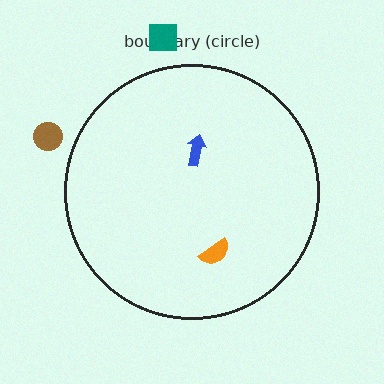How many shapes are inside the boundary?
2 inside, 2 outside.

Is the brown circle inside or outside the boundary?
Outside.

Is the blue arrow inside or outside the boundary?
Inside.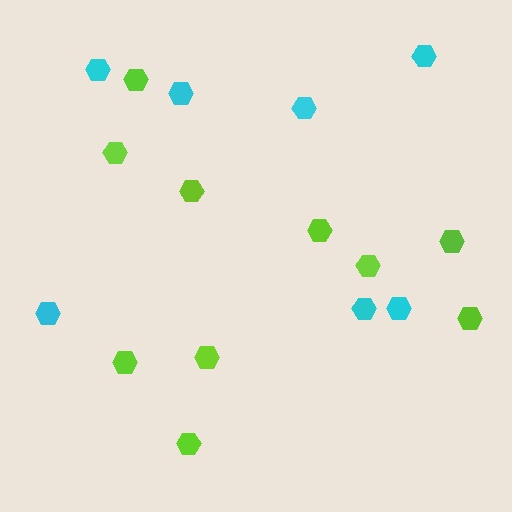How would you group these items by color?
There are 2 groups: one group of cyan hexagons (7) and one group of lime hexagons (10).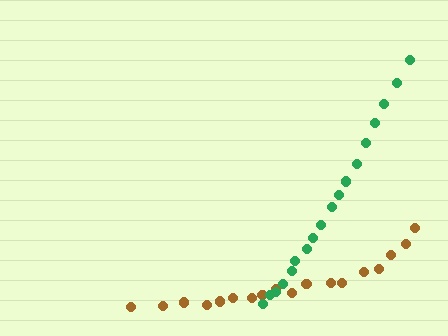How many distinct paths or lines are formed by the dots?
There are 2 distinct paths.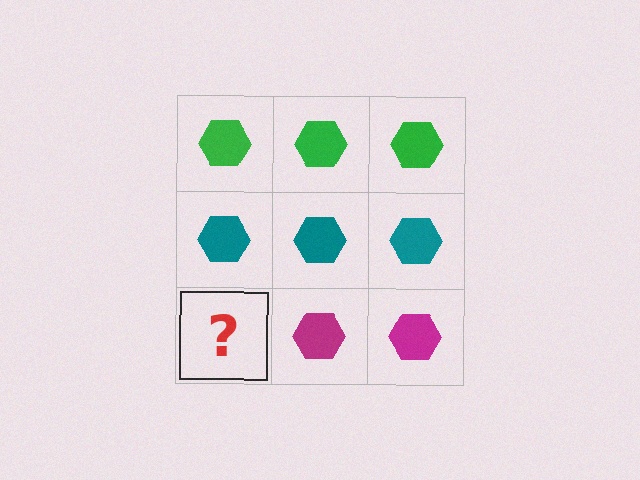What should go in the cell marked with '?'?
The missing cell should contain a magenta hexagon.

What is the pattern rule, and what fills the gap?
The rule is that each row has a consistent color. The gap should be filled with a magenta hexagon.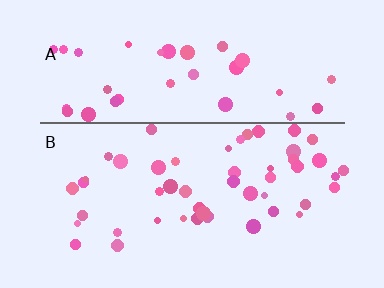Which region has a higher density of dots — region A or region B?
B (the bottom).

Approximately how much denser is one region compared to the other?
Approximately 1.3× — region B over region A.